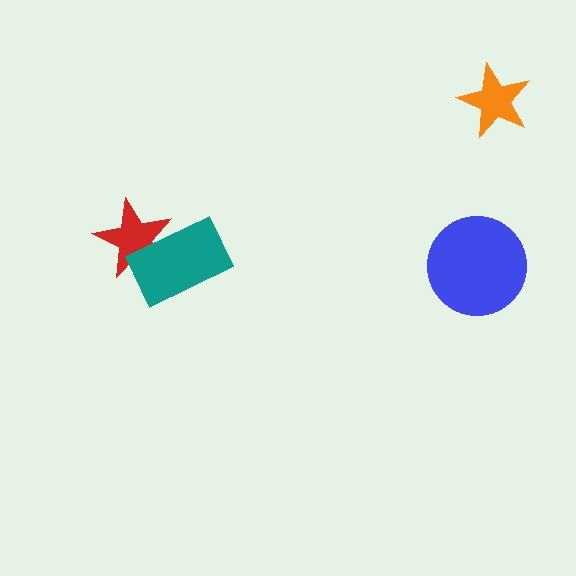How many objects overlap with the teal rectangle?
1 object overlaps with the teal rectangle.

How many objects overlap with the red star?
1 object overlaps with the red star.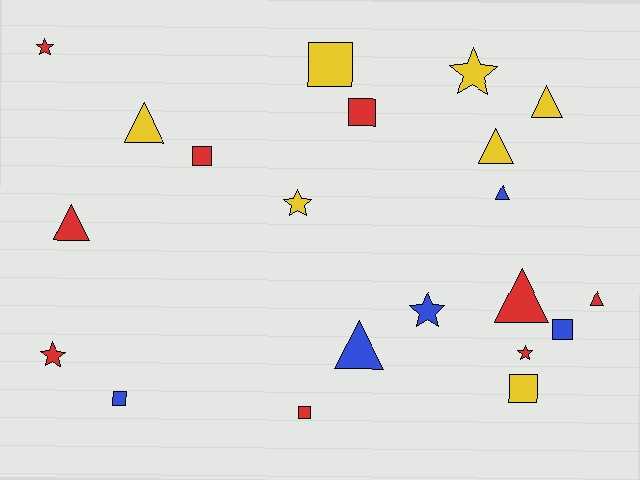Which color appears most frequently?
Red, with 9 objects.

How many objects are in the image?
There are 21 objects.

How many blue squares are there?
There are 2 blue squares.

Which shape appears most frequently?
Triangle, with 8 objects.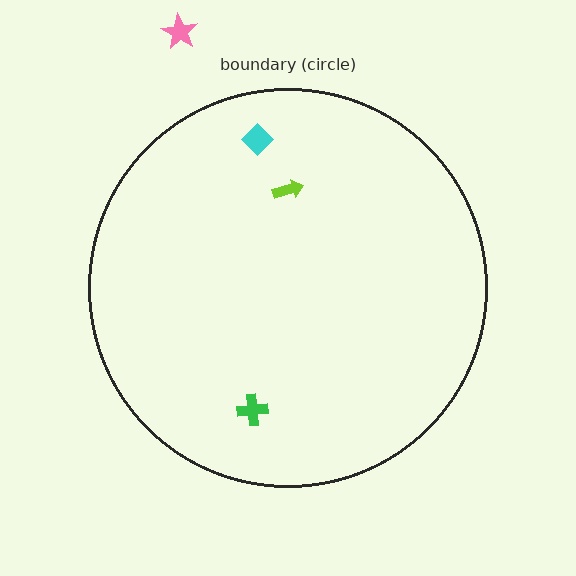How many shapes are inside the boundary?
3 inside, 1 outside.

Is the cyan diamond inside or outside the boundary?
Inside.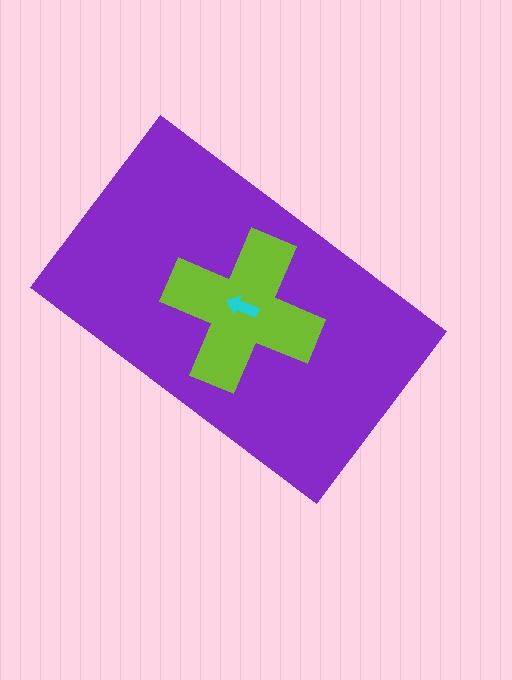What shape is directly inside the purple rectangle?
The lime cross.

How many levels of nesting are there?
3.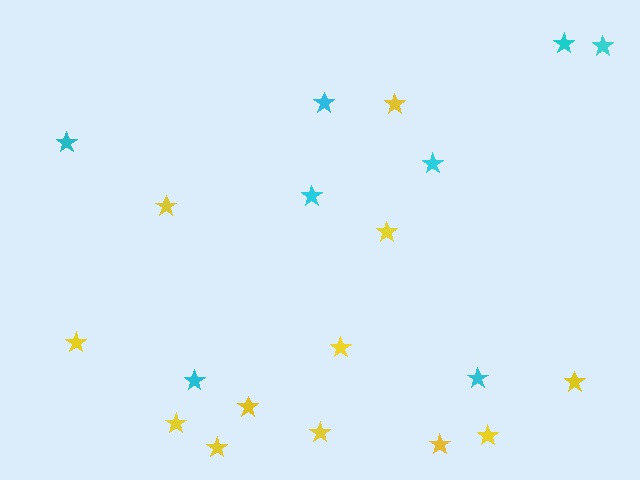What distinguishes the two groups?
There are 2 groups: one group of cyan stars (8) and one group of yellow stars (12).